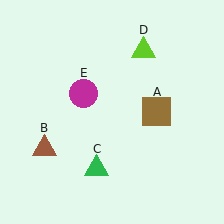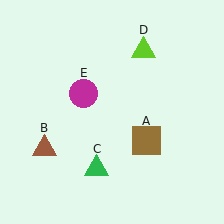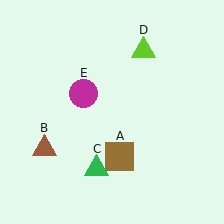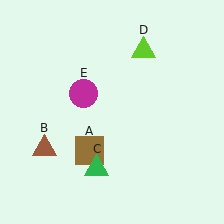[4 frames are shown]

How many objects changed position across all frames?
1 object changed position: brown square (object A).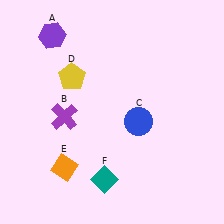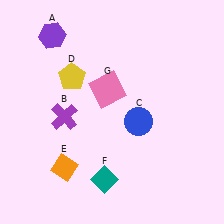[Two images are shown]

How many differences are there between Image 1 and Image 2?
There is 1 difference between the two images.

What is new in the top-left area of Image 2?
A pink square (G) was added in the top-left area of Image 2.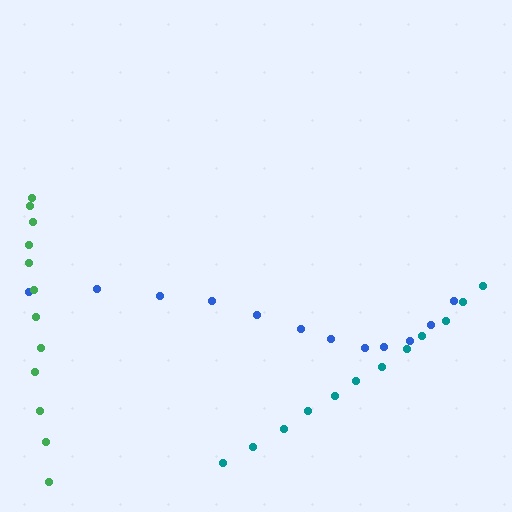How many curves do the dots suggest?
There are 3 distinct paths.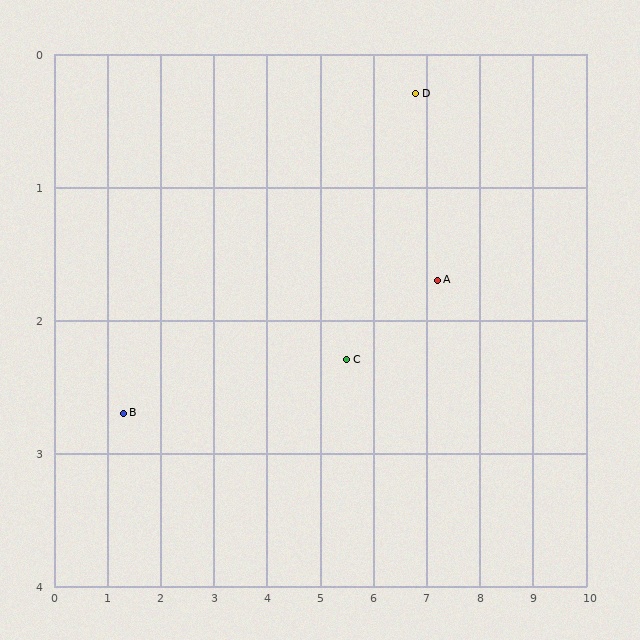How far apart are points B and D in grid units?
Points B and D are about 6.0 grid units apart.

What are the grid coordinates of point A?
Point A is at approximately (7.2, 1.7).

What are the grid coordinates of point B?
Point B is at approximately (1.3, 2.7).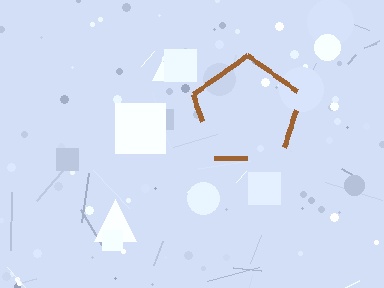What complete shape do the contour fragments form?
The contour fragments form a pentagon.